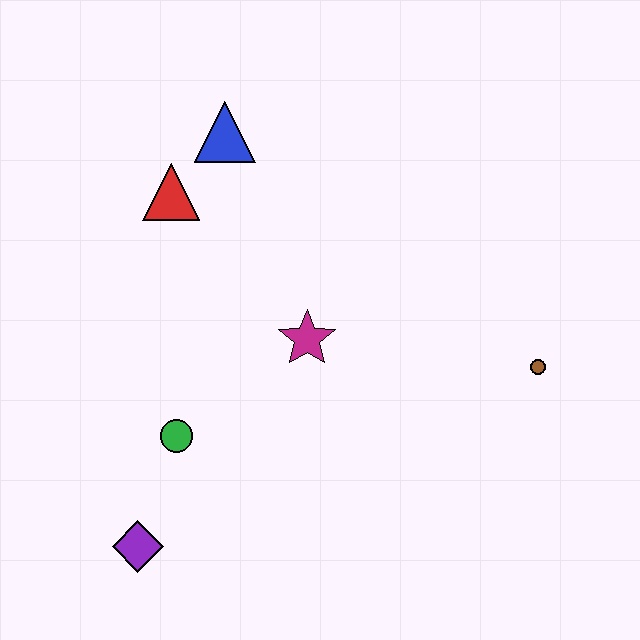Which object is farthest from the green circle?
The brown circle is farthest from the green circle.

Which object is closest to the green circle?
The purple diamond is closest to the green circle.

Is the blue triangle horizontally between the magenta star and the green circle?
Yes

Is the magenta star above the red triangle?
No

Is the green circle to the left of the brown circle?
Yes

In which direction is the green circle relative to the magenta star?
The green circle is to the left of the magenta star.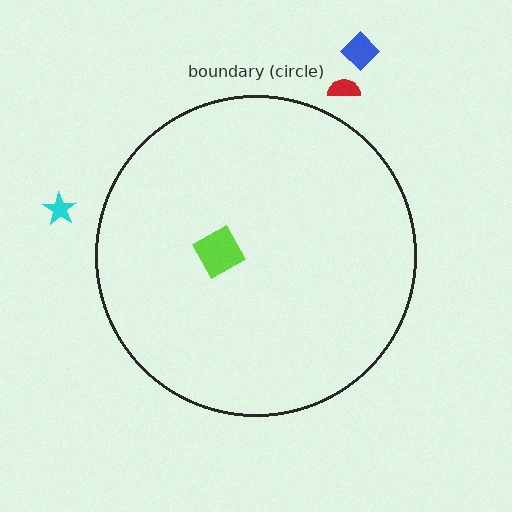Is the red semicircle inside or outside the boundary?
Outside.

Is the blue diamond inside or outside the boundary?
Outside.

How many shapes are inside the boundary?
1 inside, 3 outside.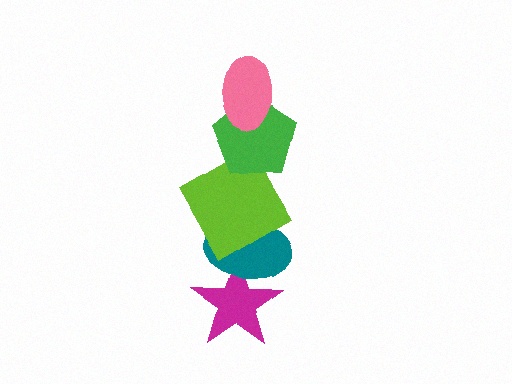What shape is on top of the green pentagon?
The pink ellipse is on top of the green pentagon.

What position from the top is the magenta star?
The magenta star is 5th from the top.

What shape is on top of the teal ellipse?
The lime diamond is on top of the teal ellipse.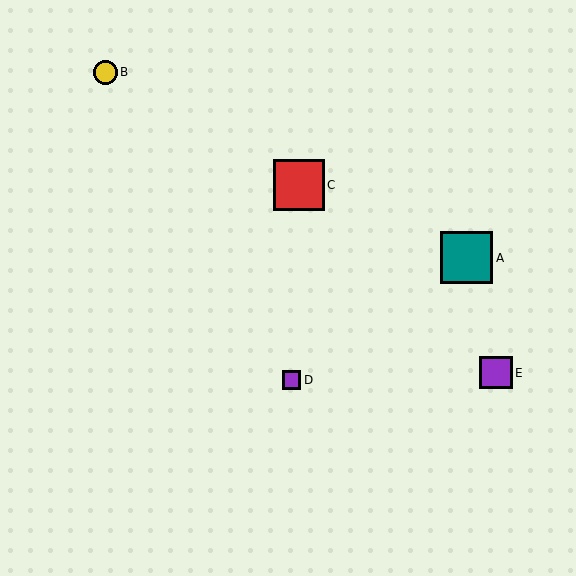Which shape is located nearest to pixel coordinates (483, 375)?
The purple square (labeled E) at (496, 373) is nearest to that location.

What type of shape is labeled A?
Shape A is a teal square.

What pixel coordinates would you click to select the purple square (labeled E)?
Click at (496, 373) to select the purple square E.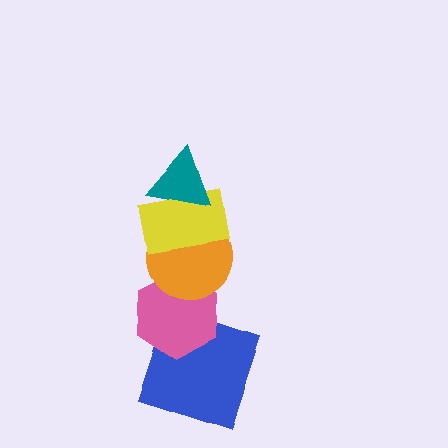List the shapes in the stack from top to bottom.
From top to bottom: the teal triangle, the yellow rectangle, the orange circle, the pink hexagon, the blue square.